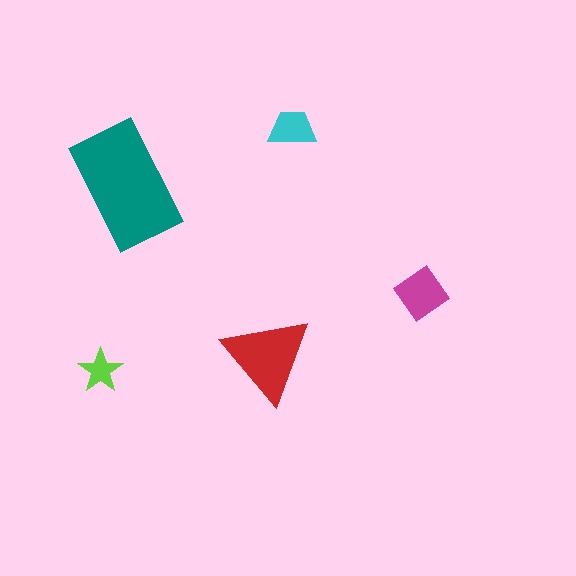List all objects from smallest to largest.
The lime star, the cyan trapezoid, the magenta diamond, the red triangle, the teal rectangle.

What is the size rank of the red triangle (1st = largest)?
2nd.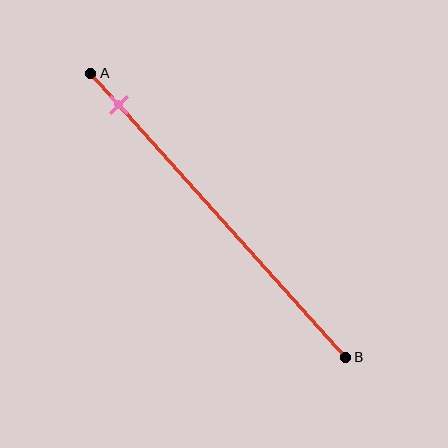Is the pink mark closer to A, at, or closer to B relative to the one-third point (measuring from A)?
The pink mark is closer to point A than the one-third point of segment AB.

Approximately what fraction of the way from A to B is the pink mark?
The pink mark is approximately 10% of the way from A to B.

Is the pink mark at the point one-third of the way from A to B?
No, the mark is at about 10% from A, not at the 33% one-third point.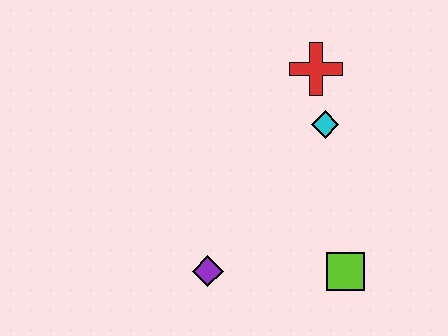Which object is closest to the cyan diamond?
The red cross is closest to the cyan diamond.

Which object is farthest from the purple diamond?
The red cross is farthest from the purple diamond.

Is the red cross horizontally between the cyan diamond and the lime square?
No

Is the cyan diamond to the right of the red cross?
Yes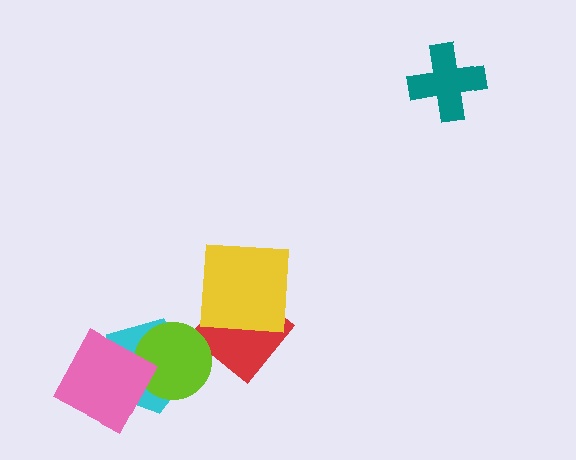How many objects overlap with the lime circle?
1 object overlaps with the lime circle.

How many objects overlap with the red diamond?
1 object overlaps with the red diamond.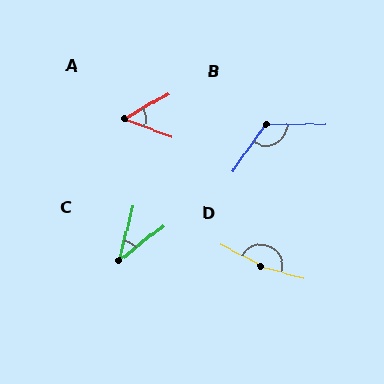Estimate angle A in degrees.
Approximately 50 degrees.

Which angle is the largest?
D, at approximately 168 degrees.